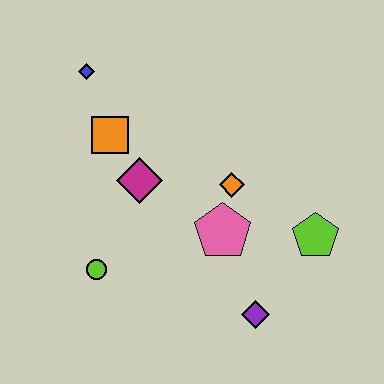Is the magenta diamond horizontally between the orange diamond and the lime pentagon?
No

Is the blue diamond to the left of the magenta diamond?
Yes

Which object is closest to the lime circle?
The magenta diamond is closest to the lime circle.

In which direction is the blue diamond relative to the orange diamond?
The blue diamond is to the left of the orange diamond.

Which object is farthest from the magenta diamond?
The lime pentagon is farthest from the magenta diamond.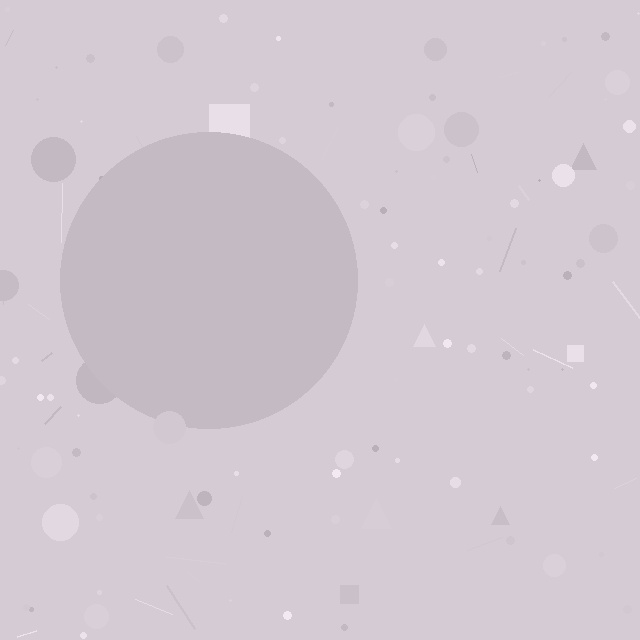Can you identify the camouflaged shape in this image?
The camouflaged shape is a circle.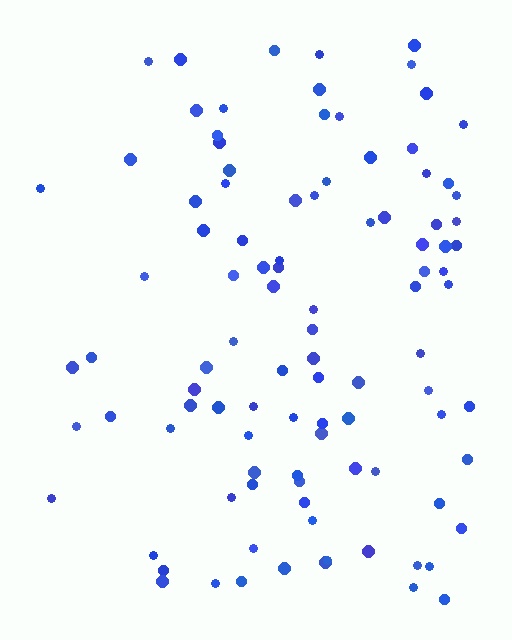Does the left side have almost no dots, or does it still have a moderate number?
Still a moderate number, just noticeably fewer than the right.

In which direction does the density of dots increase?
From left to right, with the right side densest.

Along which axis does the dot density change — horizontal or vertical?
Horizontal.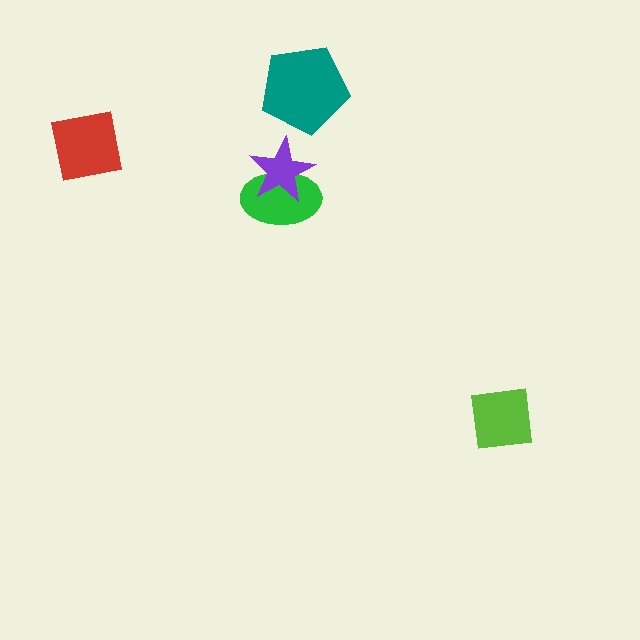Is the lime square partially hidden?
No, no other shape covers it.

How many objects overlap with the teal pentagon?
0 objects overlap with the teal pentagon.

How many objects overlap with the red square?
0 objects overlap with the red square.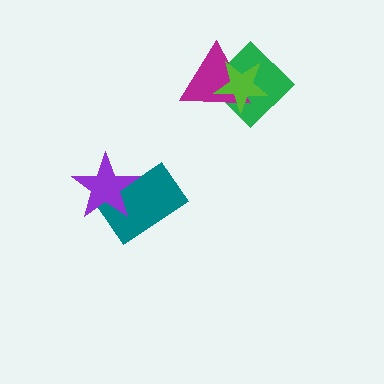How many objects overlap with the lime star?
2 objects overlap with the lime star.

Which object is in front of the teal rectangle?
The purple star is in front of the teal rectangle.